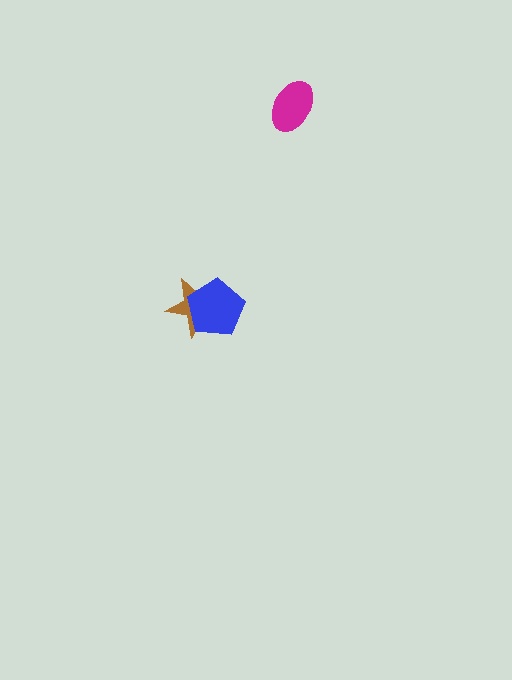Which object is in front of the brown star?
The blue pentagon is in front of the brown star.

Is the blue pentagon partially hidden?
No, no other shape covers it.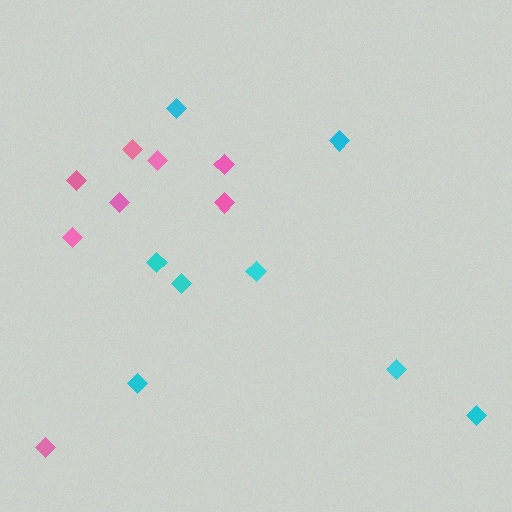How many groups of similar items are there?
There are 2 groups: one group of cyan diamonds (8) and one group of pink diamonds (8).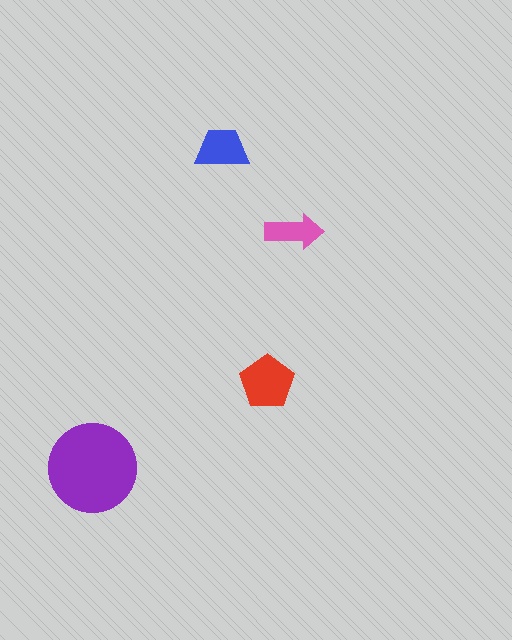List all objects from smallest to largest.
The pink arrow, the blue trapezoid, the red pentagon, the purple circle.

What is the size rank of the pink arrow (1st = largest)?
4th.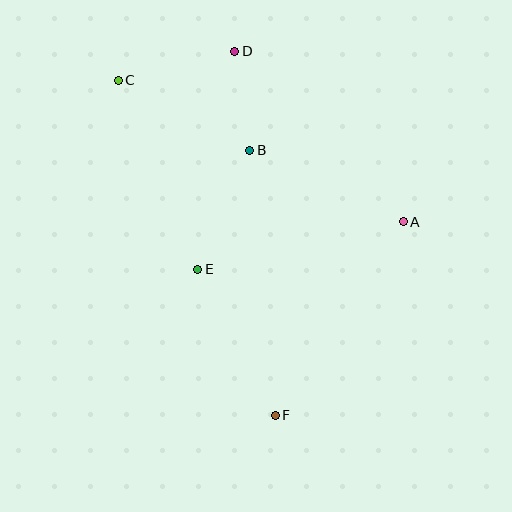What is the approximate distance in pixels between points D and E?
The distance between D and E is approximately 221 pixels.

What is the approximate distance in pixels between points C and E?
The distance between C and E is approximately 205 pixels.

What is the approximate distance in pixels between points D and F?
The distance between D and F is approximately 366 pixels.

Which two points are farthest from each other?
Points C and F are farthest from each other.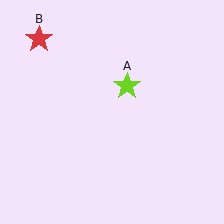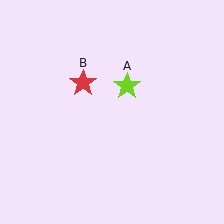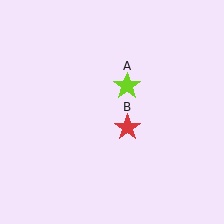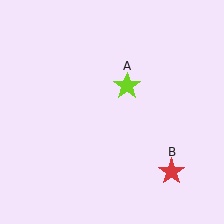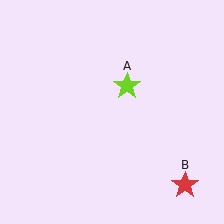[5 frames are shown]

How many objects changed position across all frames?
1 object changed position: red star (object B).